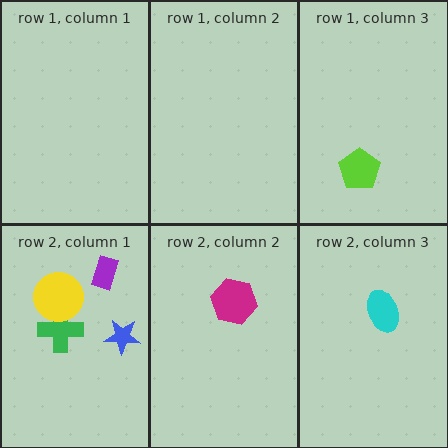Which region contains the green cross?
The row 2, column 1 region.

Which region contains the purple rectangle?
The row 2, column 1 region.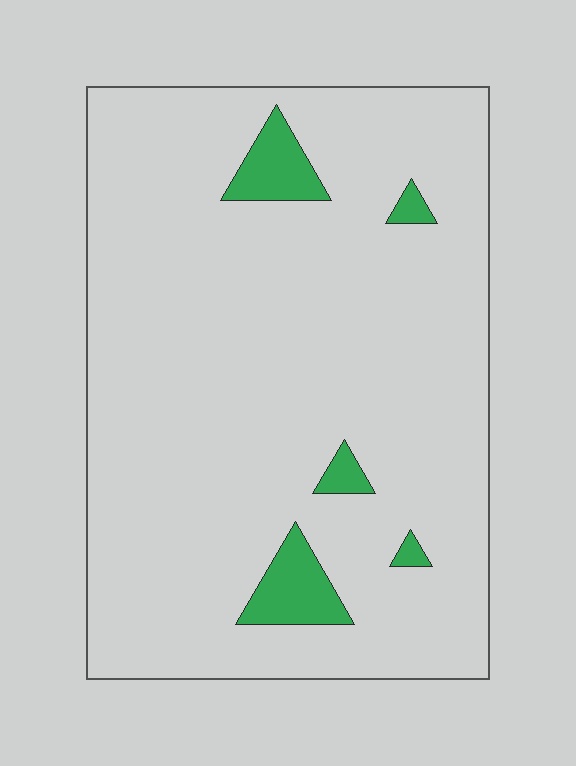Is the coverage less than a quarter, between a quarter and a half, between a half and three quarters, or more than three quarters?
Less than a quarter.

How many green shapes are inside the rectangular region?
5.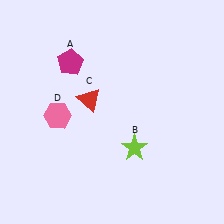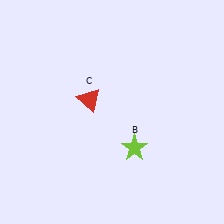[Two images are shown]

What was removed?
The magenta pentagon (A), the pink hexagon (D) were removed in Image 2.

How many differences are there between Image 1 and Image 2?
There are 2 differences between the two images.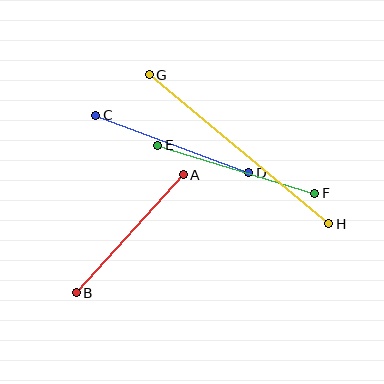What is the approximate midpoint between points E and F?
The midpoint is at approximately (236, 169) pixels.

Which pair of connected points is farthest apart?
Points G and H are farthest apart.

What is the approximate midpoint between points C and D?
The midpoint is at approximately (172, 144) pixels.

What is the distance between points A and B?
The distance is approximately 159 pixels.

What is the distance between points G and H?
The distance is approximately 233 pixels.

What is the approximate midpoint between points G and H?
The midpoint is at approximately (239, 149) pixels.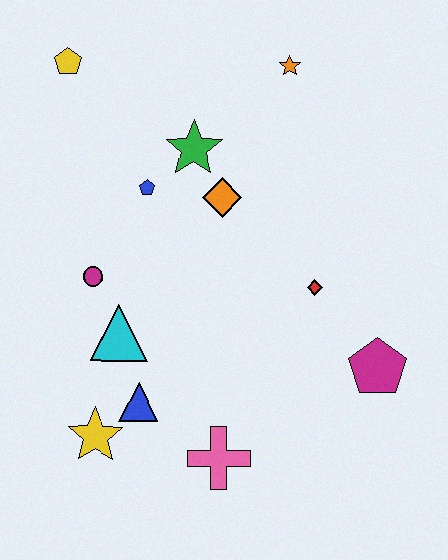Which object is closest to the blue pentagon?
The green star is closest to the blue pentagon.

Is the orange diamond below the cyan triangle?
No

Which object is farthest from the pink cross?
The yellow pentagon is farthest from the pink cross.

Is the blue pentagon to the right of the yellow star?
Yes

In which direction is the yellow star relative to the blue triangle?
The yellow star is to the left of the blue triangle.